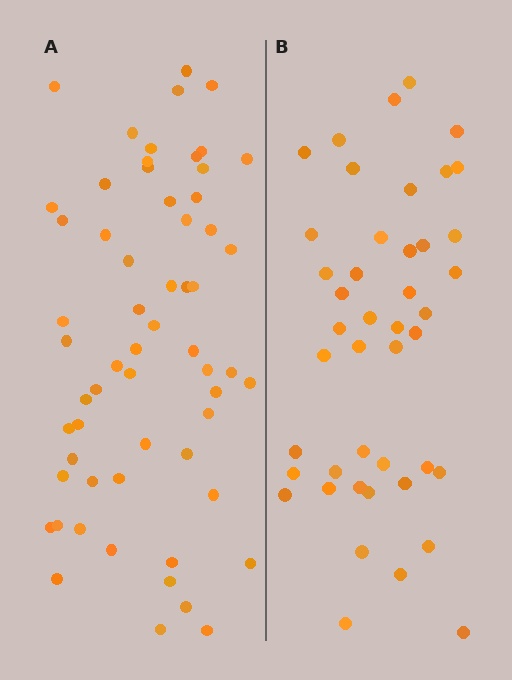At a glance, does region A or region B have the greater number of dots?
Region A (the left region) has more dots.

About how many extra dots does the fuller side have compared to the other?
Region A has approximately 15 more dots than region B.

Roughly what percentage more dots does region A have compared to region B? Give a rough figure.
About 35% more.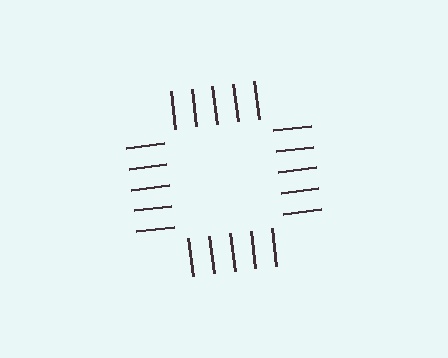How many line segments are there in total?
20 — 5 along each of the 4 edges.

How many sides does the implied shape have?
4 sides — the line-ends trace a square.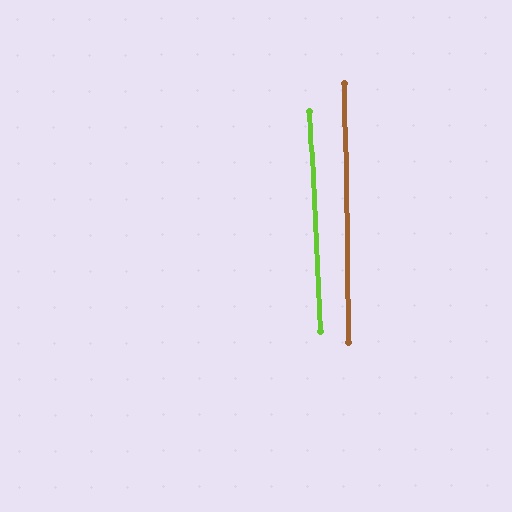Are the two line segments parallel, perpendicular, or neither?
Parallel — their directions differ by only 2.0°.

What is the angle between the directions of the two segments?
Approximately 2 degrees.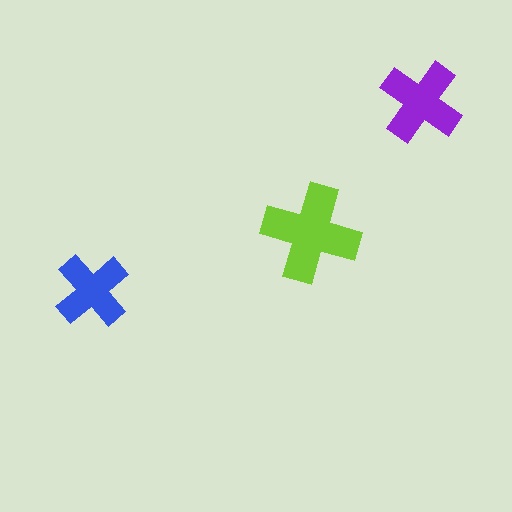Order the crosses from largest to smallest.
the lime one, the purple one, the blue one.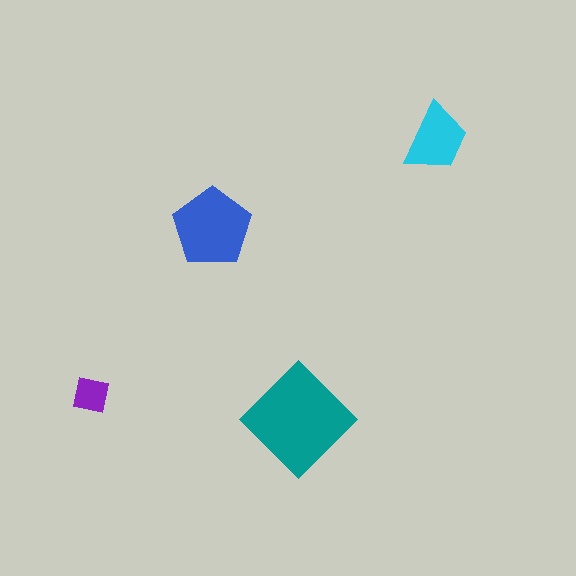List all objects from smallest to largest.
The purple square, the cyan trapezoid, the blue pentagon, the teal diamond.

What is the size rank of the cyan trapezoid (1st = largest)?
3rd.